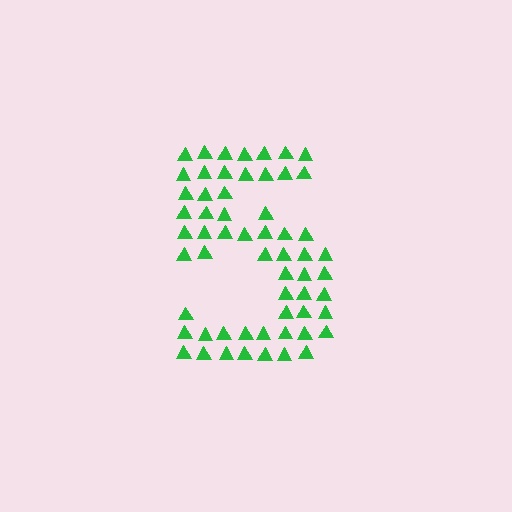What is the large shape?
The large shape is the digit 5.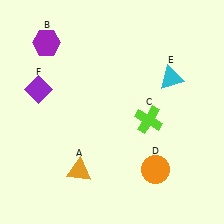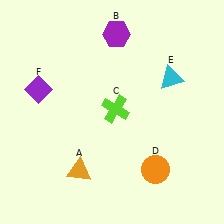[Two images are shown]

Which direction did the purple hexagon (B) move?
The purple hexagon (B) moved right.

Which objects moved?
The objects that moved are: the purple hexagon (B), the lime cross (C).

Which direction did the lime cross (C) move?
The lime cross (C) moved left.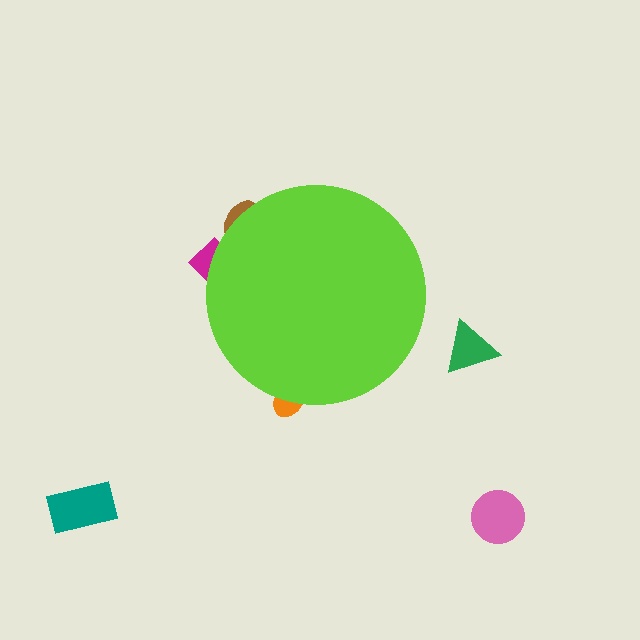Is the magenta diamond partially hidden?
Yes, the magenta diamond is partially hidden behind the lime circle.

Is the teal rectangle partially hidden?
No, the teal rectangle is fully visible.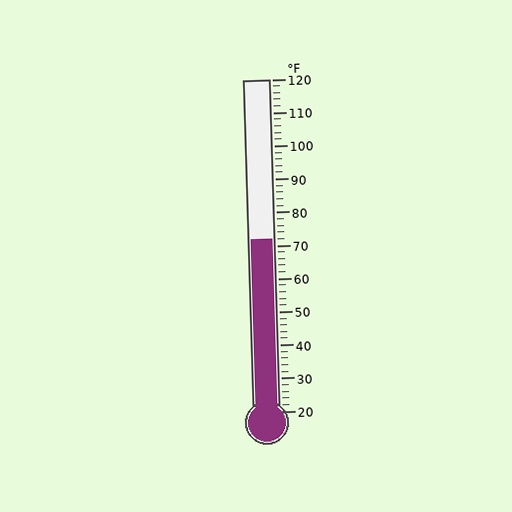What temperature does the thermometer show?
The thermometer shows approximately 72°F.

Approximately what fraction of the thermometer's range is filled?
The thermometer is filled to approximately 50% of its range.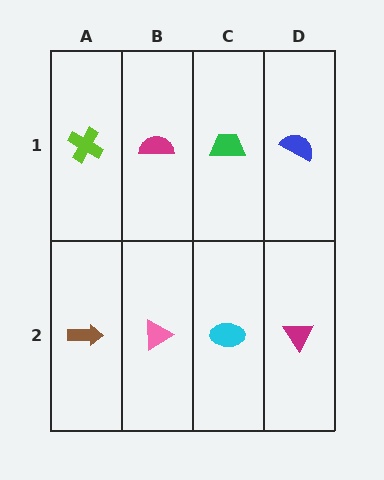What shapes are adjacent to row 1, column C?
A cyan ellipse (row 2, column C), a magenta semicircle (row 1, column B), a blue semicircle (row 1, column D).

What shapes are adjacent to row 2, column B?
A magenta semicircle (row 1, column B), a brown arrow (row 2, column A), a cyan ellipse (row 2, column C).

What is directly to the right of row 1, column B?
A green trapezoid.